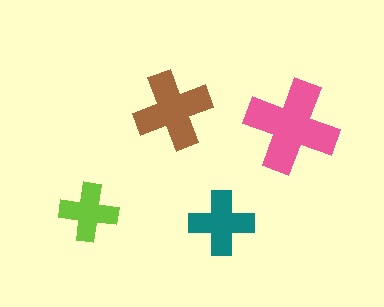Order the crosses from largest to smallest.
the pink one, the brown one, the teal one, the lime one.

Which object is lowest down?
The teal cross is bottommost.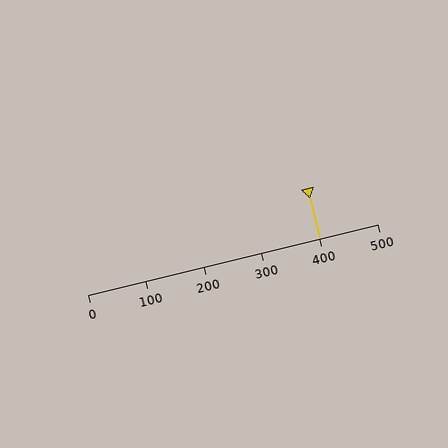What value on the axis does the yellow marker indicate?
The marker indicates approximately 400.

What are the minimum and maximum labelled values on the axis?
The axis runs from 0 to 500.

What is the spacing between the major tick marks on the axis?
The major ticks are spaced 100 apart.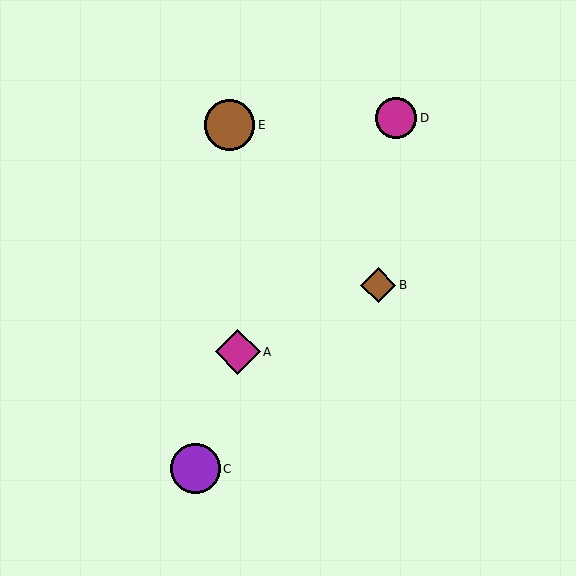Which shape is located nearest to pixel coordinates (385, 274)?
The brown diamond (labeled B) at (378, 285) is nearest to that location.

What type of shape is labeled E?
Shape E is a brown circle.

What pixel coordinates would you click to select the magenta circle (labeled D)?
Click at (396, 118) to select the magenta circle D.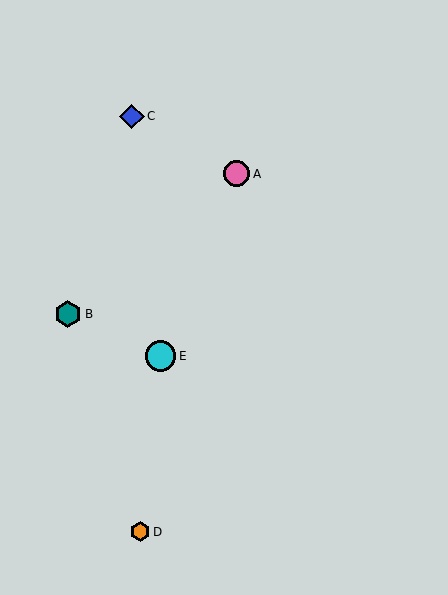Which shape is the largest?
The cyan circle (labeled E) is the largest.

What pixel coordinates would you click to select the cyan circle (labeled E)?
Click at (161, 356) to select the cyan circle E.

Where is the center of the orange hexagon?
The center of the orange hexagon is at (140, 532).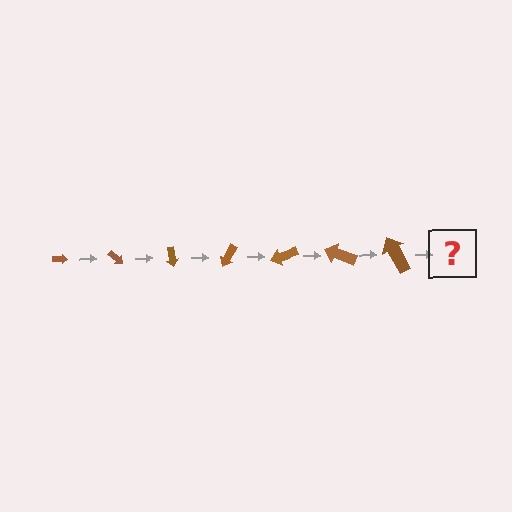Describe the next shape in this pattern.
It should be an arrow, larger than the previous one and rotated 280 degrees from the start.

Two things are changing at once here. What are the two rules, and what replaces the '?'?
The two rules are that the arrow grows larger each step and it rotates 40 degrees each step. The '?' should be an arrow, larger than the previous one and rotated 280 degrees from the start.